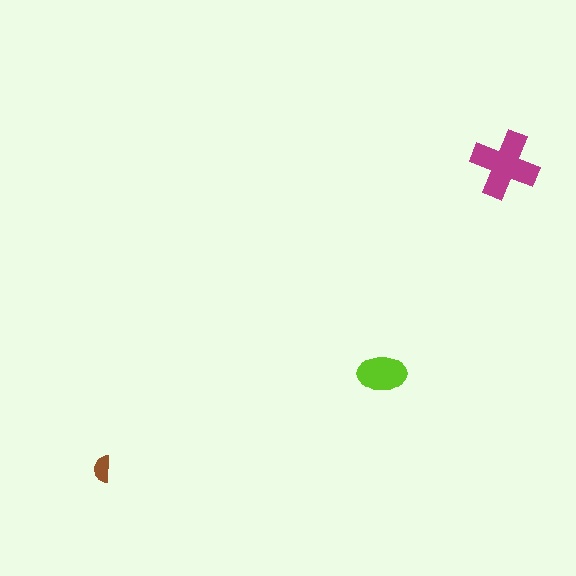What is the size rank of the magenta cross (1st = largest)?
1st.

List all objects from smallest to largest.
The brown semicircle, the lime ellipse, the magenta cross.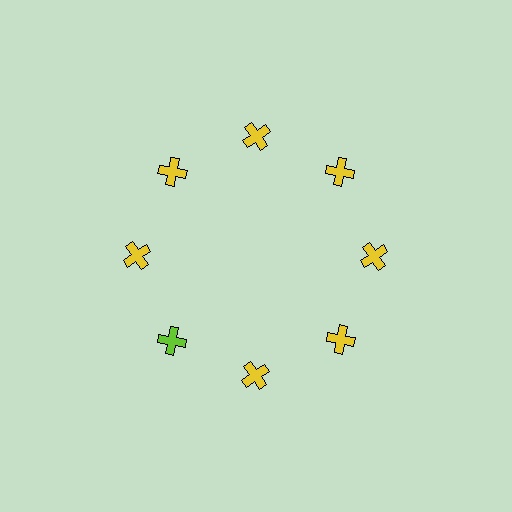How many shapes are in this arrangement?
There are 8 shapes arranged in a ring pattern.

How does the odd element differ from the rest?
It has a different color: lime instead of yellow.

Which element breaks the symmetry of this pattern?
The lime cross at roughly the 8 o'clock position breaks the symmetry. All other shapes are yellow crosses.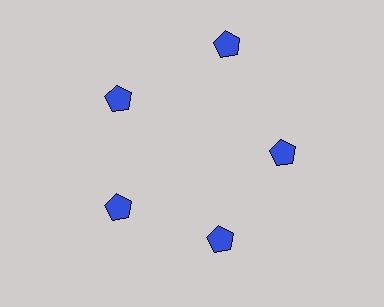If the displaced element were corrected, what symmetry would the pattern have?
It would have 5-fold rotational symmetry — the pattern would map onto itself every 72 degrees.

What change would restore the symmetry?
The symmetry would be restored by moving it inward, back onto the ring so that all 5 pentagons sit at equal angles and equal distance from the center.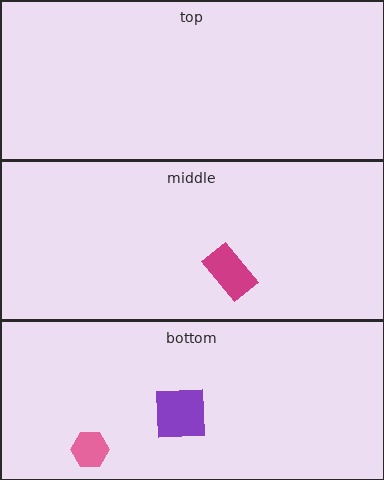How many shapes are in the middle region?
1.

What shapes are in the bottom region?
The pink hexagon, the purple square.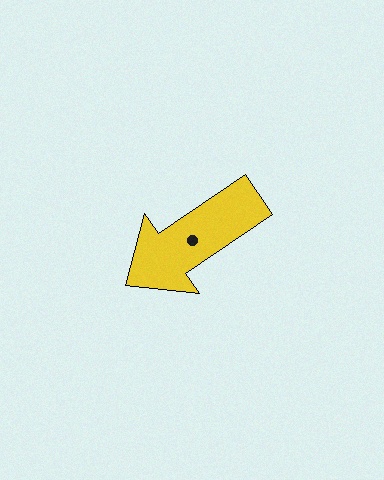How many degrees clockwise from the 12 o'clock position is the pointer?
Approximately 236 degrees.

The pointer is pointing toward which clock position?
Roughly 8 o'clock.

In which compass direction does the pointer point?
Southwest.